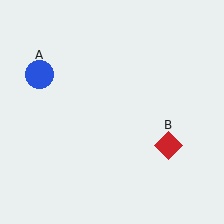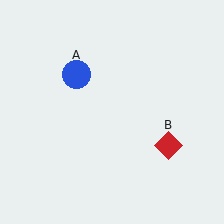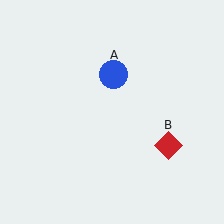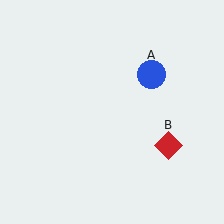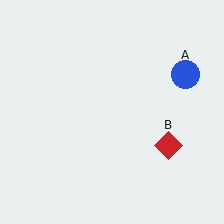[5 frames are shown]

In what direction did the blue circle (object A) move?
The blue circle (object A) moved right.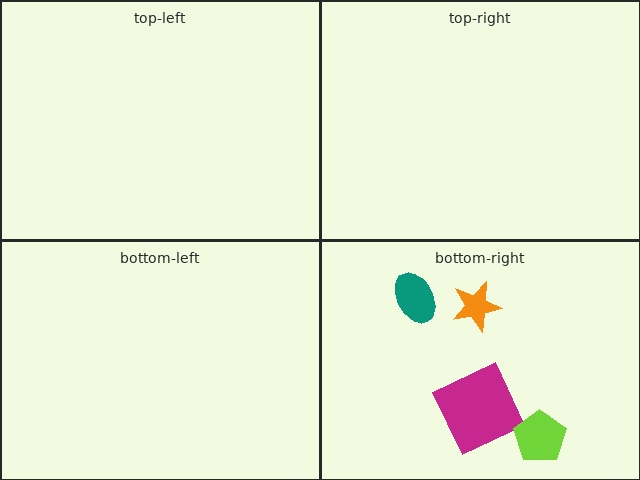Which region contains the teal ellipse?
The bottom-right region.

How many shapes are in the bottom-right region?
4.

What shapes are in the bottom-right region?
The orange star, the magenta square, the teal ellipse, the lime pentagon.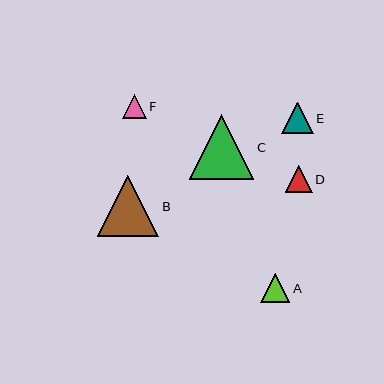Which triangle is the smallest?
Triangle F is the smallest with a size of approximately 23 pixels.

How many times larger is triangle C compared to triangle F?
Triangle C is approximately 2.8 times the size of triangle F.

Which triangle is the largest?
Triangle C is the largest with a size of approximately 65 pixels.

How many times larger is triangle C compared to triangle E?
Triangle C is approximately 2.0 times the size of triangle E.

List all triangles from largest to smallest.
From largest to smallest: C, B, E, A, D, F.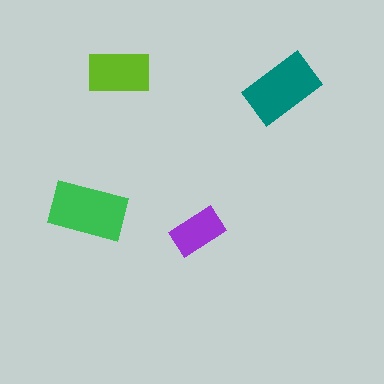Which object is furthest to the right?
The teal rectangle is rightmost.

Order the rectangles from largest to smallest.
the green one, the teal one, the lime one, the purple one.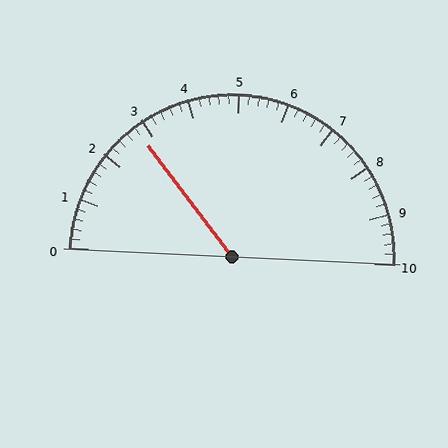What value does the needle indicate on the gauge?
The needle indicates approximately 2.8.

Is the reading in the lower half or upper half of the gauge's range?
The reading is in the lower half of the range (0 to 10).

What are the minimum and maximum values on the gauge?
The gauge ranges from 0 to 10.